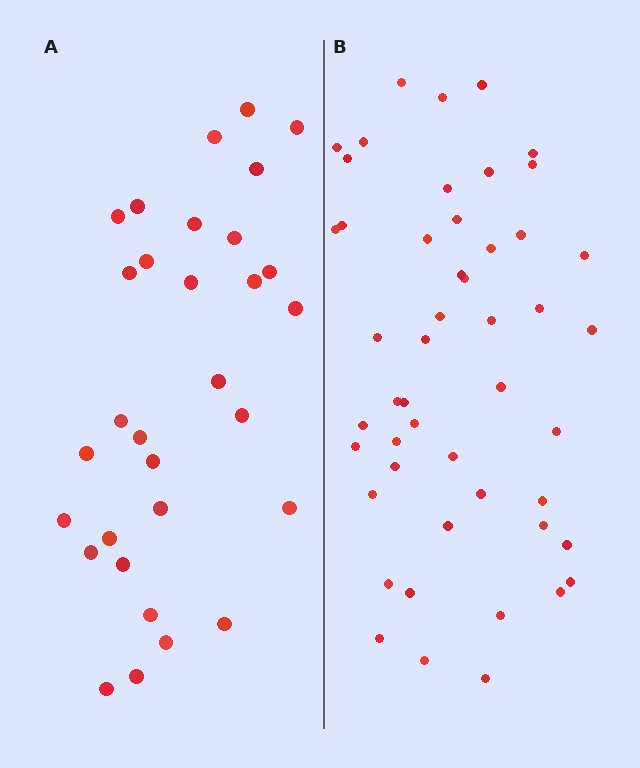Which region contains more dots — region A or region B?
Region B (the right region) has more dots.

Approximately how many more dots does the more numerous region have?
Region B has approximately 20 more dots than region A.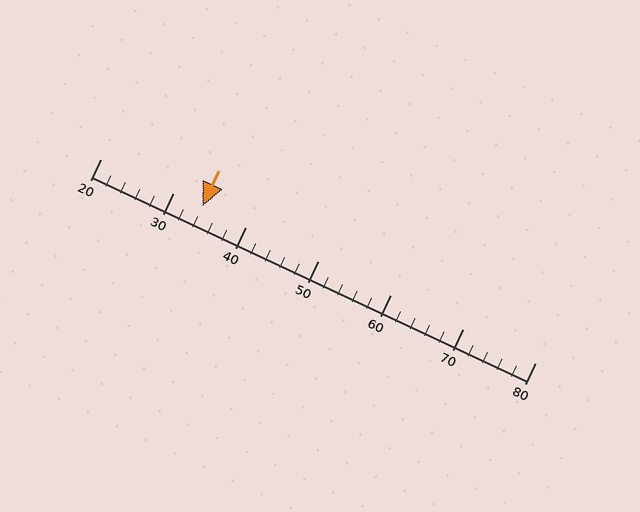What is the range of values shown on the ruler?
The ruler shows values from 20 to 80.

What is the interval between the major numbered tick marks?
The major tick marks are spaced 10 units apart.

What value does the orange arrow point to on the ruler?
The orange arrow points to approximately 34.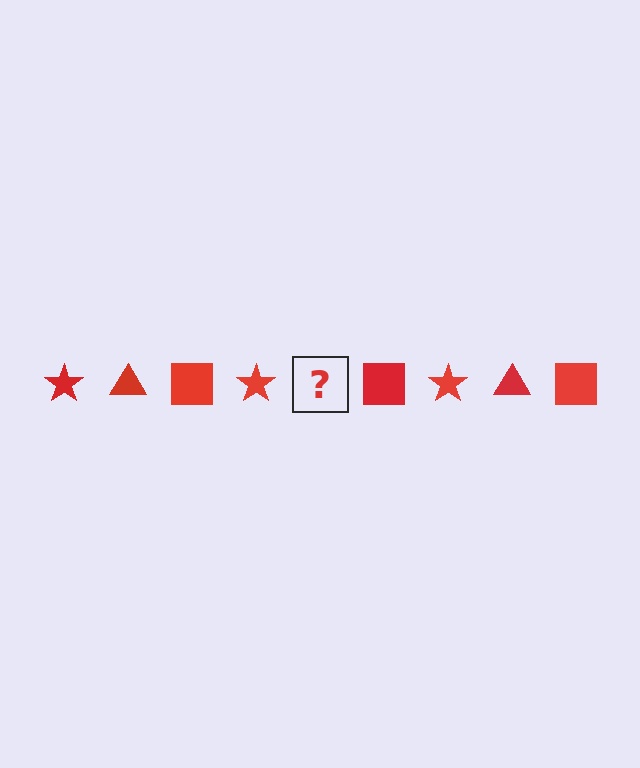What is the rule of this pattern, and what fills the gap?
The rule is that the pattern cycles through star, triangle, square shapes in red. The gap should be filled with a red triangle.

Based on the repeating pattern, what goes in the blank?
The blank should be a red triangle.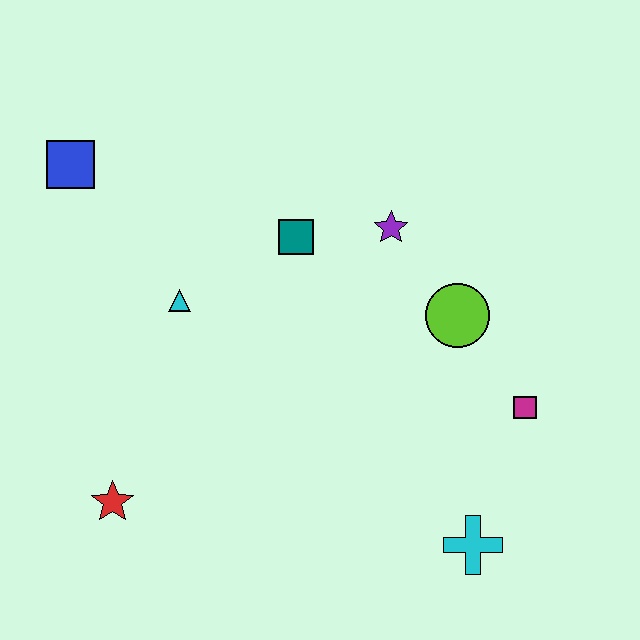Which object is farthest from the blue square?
The cyan cross is farthest from the blue square.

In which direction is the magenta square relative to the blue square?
The magenta square is to the right of the blue square.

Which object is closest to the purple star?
The teal square is closest to the purple star.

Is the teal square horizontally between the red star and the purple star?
Yes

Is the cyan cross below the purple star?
Yes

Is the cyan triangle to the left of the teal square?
Yes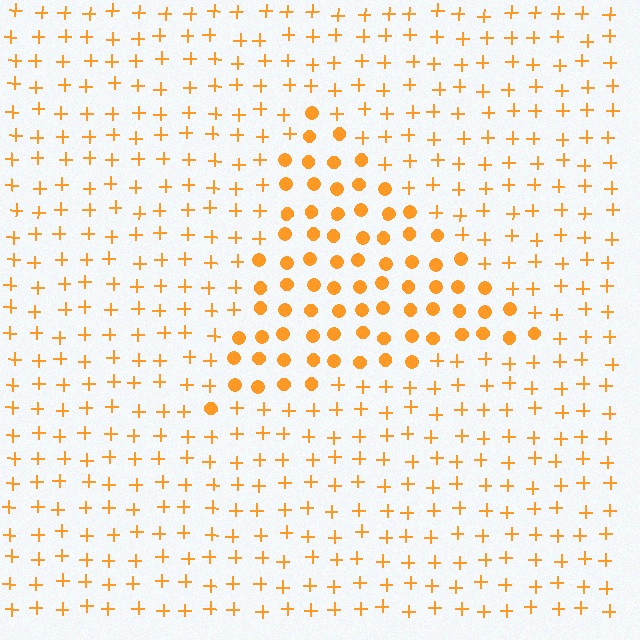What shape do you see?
I see a triangle.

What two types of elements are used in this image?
The image uses circles inside the triangle region and plus signs outside it.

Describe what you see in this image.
The image is filled with small orange elements arranged in a uniform grid. A triangle-shaped region contains circles, while the surrounding area contains plus signs. The boundary is defined purely by the change in element shape.